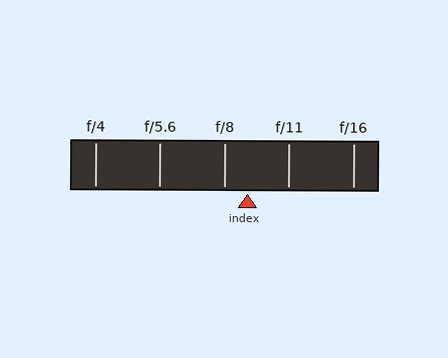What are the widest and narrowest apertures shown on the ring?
The widest aperture shown is f/4 and the narrowest is f/16.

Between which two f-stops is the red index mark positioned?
The index mark is between f/8 and f/11.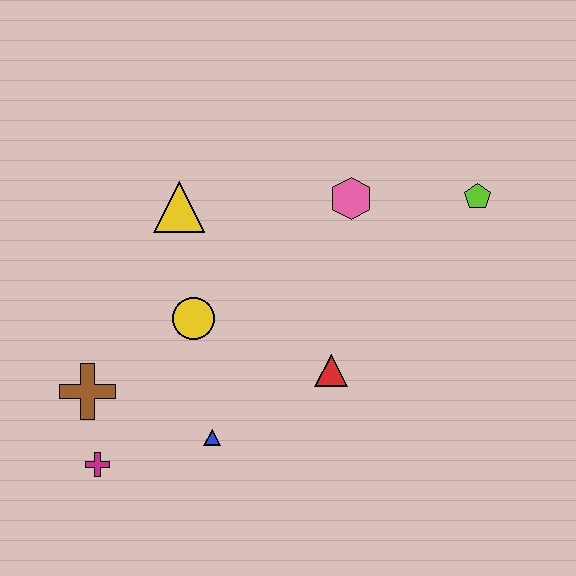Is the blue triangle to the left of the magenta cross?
No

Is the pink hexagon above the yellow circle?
Yes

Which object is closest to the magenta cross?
The brown cross is closest to the magenta cross.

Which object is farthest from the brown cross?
The lime pentagon is farthest from the brown cross.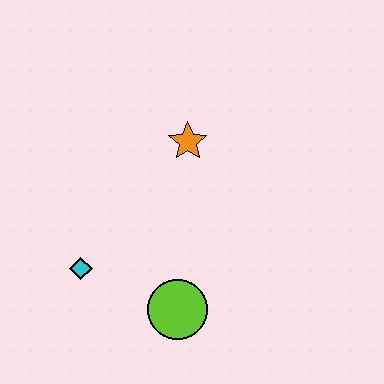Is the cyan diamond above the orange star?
No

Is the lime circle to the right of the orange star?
No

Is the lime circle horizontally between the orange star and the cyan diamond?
Yes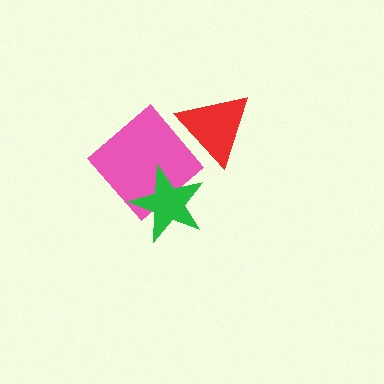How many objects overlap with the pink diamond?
1 object overlaps with the pink diamond.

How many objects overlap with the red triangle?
0 objects overlap with the red triangle.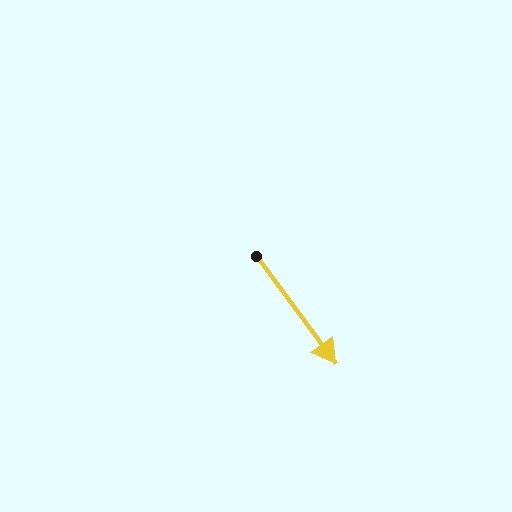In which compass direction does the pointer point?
Southeast.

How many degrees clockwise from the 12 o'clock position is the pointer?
Approximately 143 degrees.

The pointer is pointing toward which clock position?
Roughly 5 o'clock.